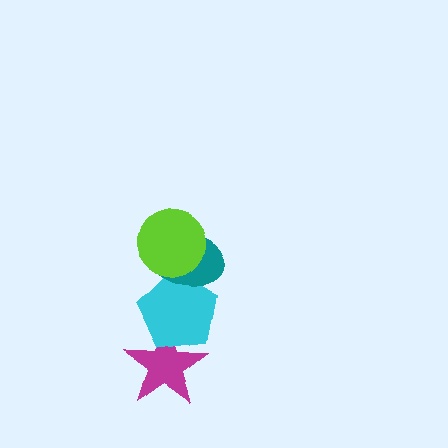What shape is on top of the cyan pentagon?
The teal ellipse is on top of the cyan pentagon.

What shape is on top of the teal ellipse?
The lime circle is on top of the teal ellipse.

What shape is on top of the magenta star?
The cyan pentagon is on top of the magenta star.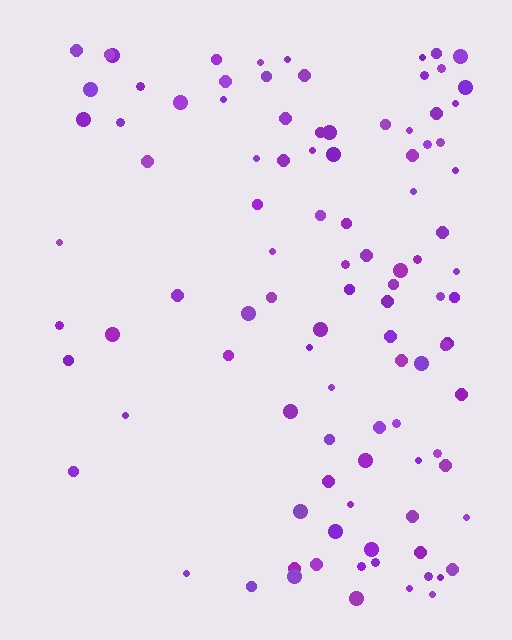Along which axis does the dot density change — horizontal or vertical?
Horizontal.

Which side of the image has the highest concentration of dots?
The right.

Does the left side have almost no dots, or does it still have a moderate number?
Still a moderate number, just noticeably fewer than the right.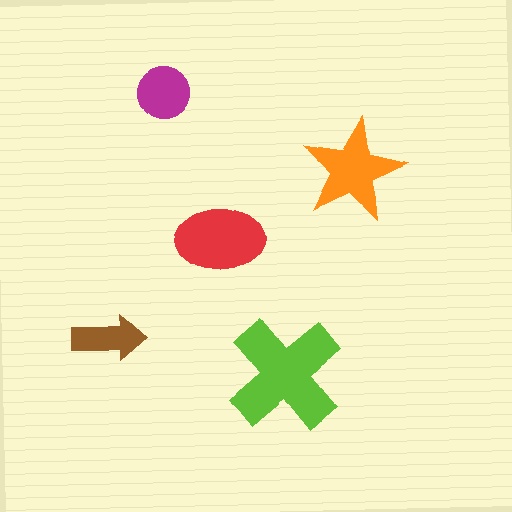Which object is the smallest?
The brown arrow.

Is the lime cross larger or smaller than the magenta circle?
Larger.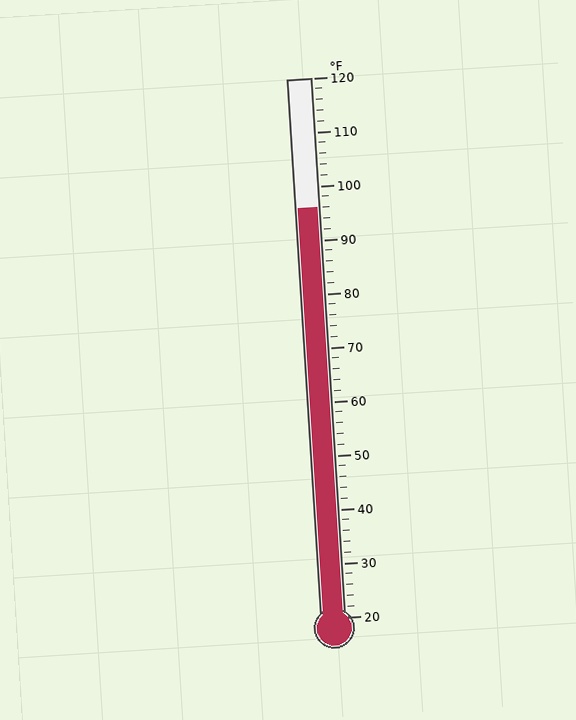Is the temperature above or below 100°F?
The temperature is below 100°F.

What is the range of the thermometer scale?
The thermometer scale ranges from 20°F to 120°F.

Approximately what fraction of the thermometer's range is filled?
The thermometer is filled to approximately 75% of its range.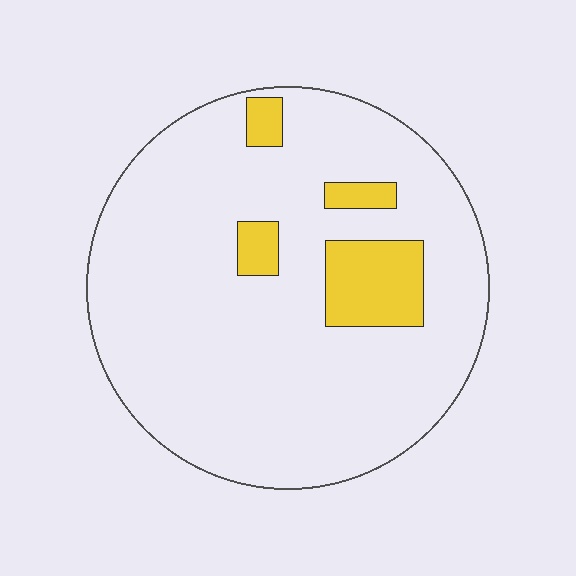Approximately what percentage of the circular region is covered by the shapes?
Approximately 10%.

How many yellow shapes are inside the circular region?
4.